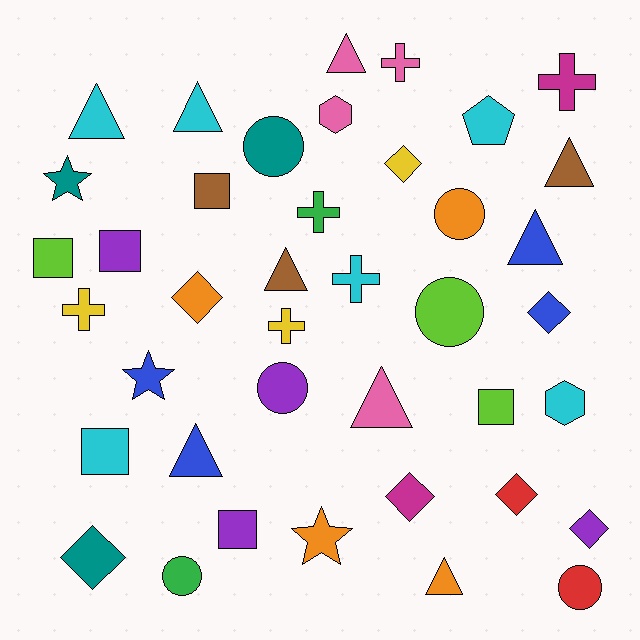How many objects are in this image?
There are 40 objects.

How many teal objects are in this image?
There are 3 teal objects.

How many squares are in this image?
There are 6 squares.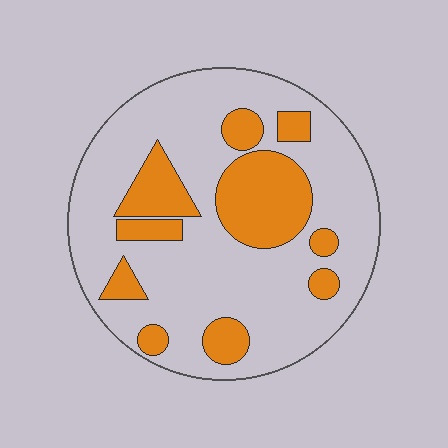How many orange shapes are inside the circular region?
10.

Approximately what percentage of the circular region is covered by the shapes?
Approximately 25%.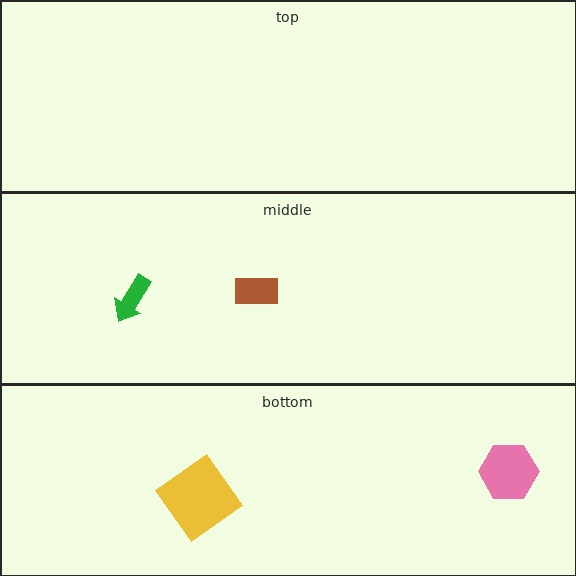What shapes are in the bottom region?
The pink hexagon, the yellow diamond.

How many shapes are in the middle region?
2.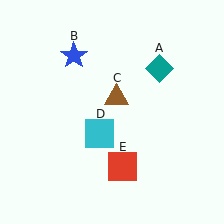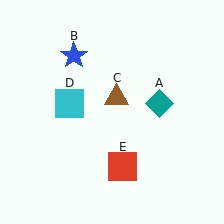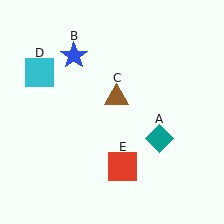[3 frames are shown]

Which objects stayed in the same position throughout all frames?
Blue star (object B) and brown triangle (object C) and red square (object E) remained stationary.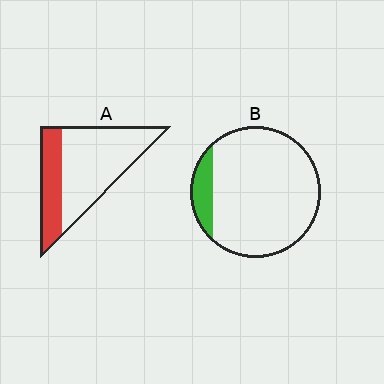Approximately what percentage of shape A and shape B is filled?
A is approximately 30% and B is approximately 10%.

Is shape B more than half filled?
No.